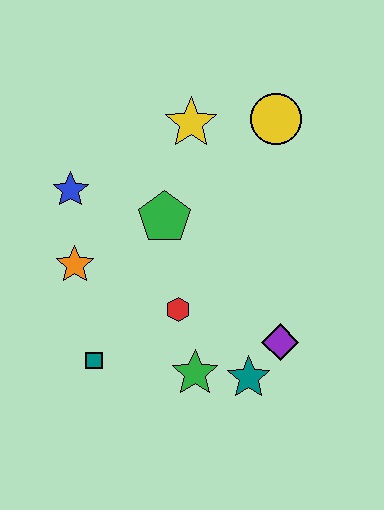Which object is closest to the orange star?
The blue star is closest to the orange star.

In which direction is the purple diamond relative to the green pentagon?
The purple diamond is below the green pentagon.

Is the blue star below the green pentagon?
No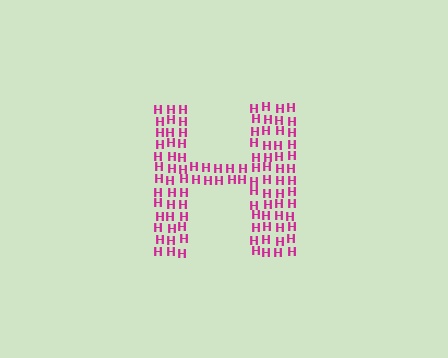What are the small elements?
The small elements are letter H's.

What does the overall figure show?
The overall figure shows the letter H.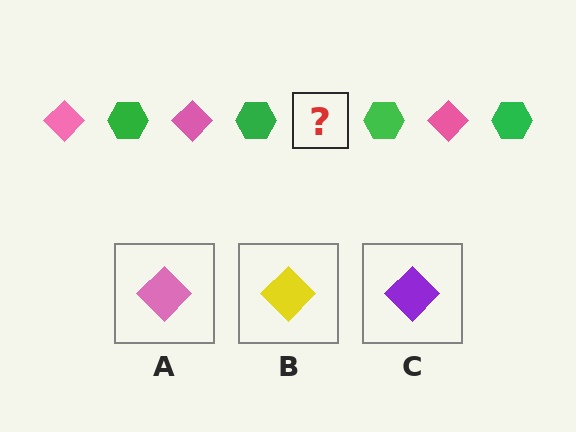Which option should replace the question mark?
Option A.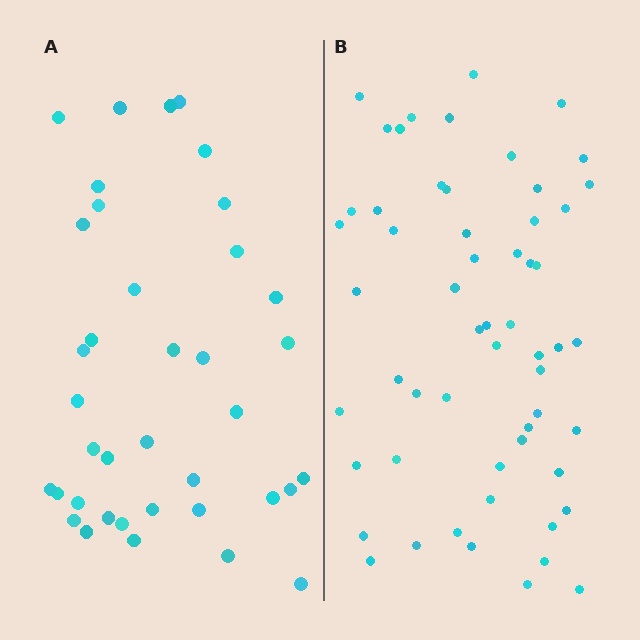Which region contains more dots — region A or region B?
Region B (the right region) has more dots.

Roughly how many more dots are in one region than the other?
Region B has approximately 20 more dots than region A.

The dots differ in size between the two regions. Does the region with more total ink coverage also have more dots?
No. Region A has more total ink coverage because its dots are larger, but region B actually contains more individual dots. Total area can be misleading — the number of items is what matters here.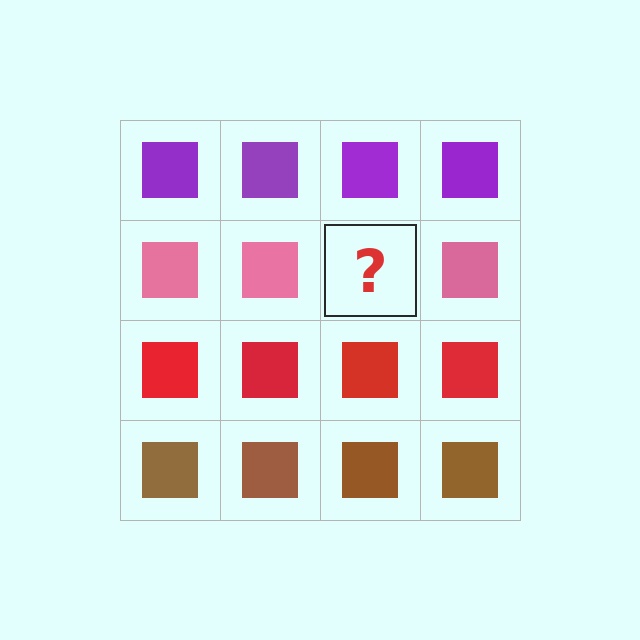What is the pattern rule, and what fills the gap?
The rule is that each row has a consistent color. The gap should be filled with a pink square.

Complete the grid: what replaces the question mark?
The question mark should be replaced with a pink square.